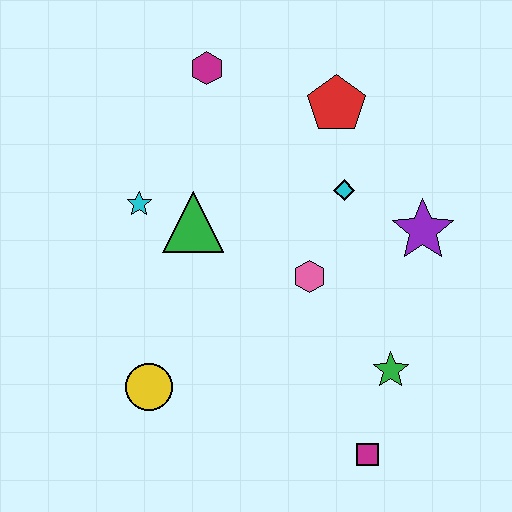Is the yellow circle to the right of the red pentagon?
No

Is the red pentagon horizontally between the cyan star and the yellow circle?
No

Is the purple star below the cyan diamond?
Yes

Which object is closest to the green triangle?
The cyan star is closest to the green triangle.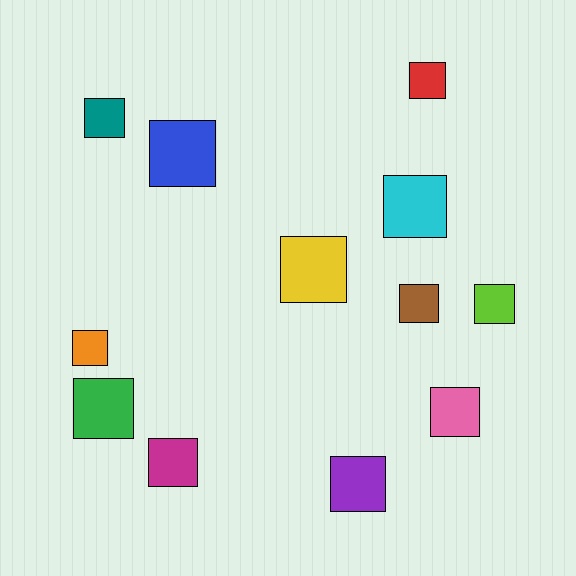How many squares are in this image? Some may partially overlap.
There are 12 squares.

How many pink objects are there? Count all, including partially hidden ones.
There is 1 pink object.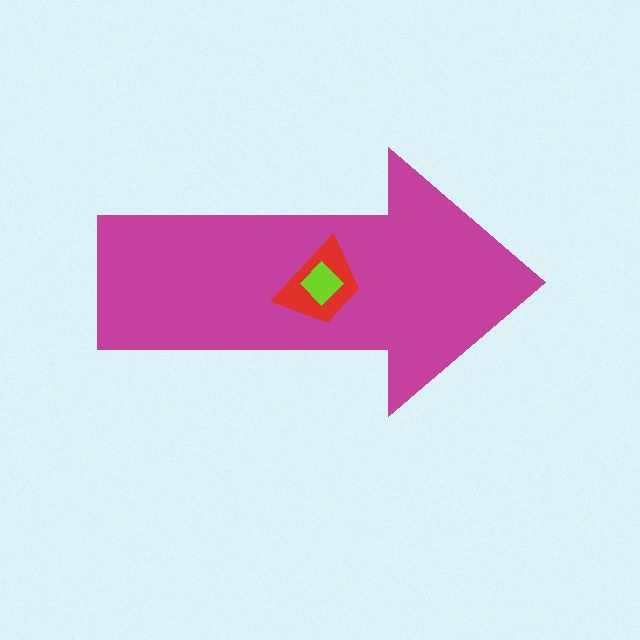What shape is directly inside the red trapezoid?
The lime diamond.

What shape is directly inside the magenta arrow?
The red trapezoid.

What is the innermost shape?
The lime diamond.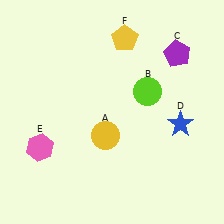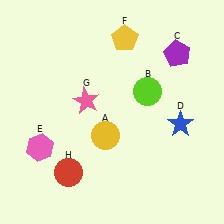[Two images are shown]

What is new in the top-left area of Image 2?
A pink star (G) was added in the top-left area of Image 2.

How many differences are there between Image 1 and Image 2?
There are 2 differences between the two images.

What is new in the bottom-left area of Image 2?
A red circle (H) was added in the bottom-left area of Image 2.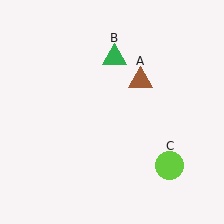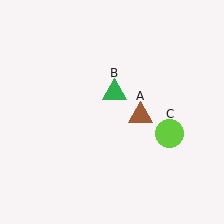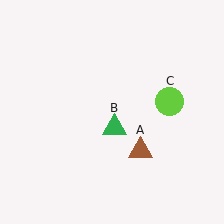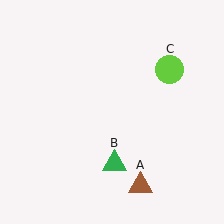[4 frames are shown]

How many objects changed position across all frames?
3 objects changed position: brown triangle (object A), green triangle (object B), lime circle (object C).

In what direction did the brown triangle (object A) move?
The brown triangle (object A) moved down.